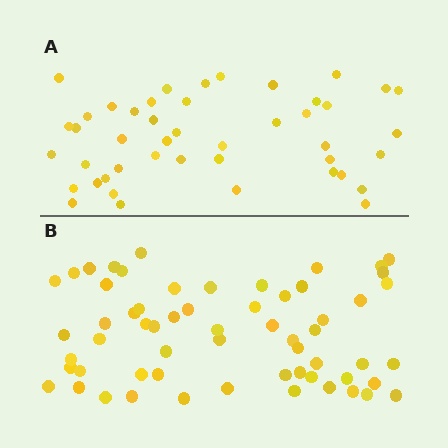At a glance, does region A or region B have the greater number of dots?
Region B (the bottom region) has more dots.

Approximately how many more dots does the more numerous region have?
Region B has approximately 15 more dots than region A.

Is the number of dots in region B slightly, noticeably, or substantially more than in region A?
Region B has noticeably more, but not dramatically so. The ratio is roughly 1.3 to 1.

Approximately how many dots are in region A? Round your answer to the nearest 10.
About 40 dots. (The exact count is 45, which rounds to 40.)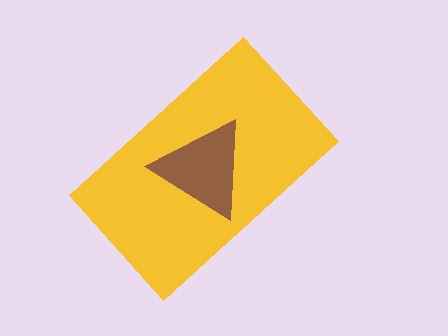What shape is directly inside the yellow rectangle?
The brown triangle.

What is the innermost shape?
The brown triangle.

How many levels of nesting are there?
2.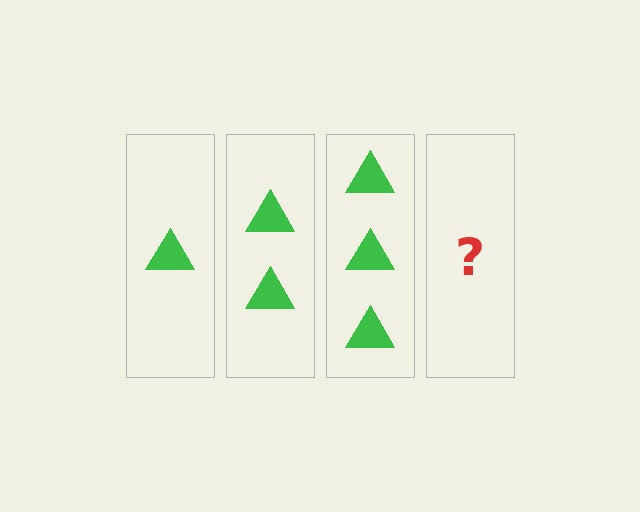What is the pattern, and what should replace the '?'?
The pattern is that each step adds one more triangle. The '?' should be 4 triangles.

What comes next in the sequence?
The next element should be 4 triangles.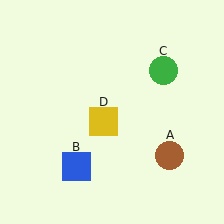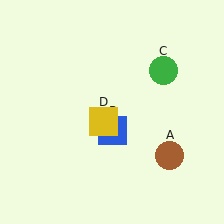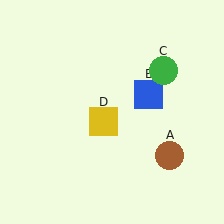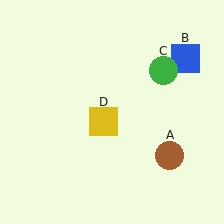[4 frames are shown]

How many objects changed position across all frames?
1 object changed position: blue square (object B).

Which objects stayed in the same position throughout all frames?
Brown circle (object A) and green circle (object C) and yellow square (object D) remained stationary.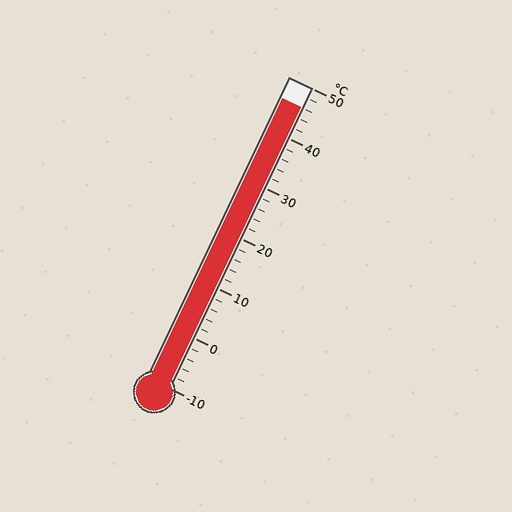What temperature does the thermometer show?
The thermometer shows approximately 46°C.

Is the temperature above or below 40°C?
The temperature is above 40°C.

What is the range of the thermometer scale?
The thermometer scale ranges from -10°C to 50°C.